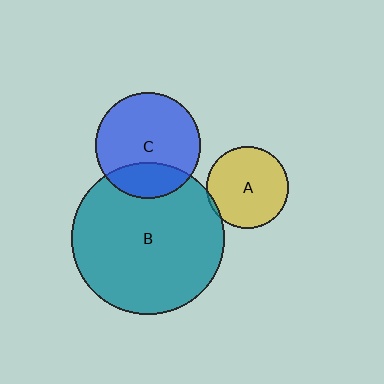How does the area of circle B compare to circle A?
Approximately 3.4 times.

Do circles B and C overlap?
Yes.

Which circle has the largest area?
Circle B (teal).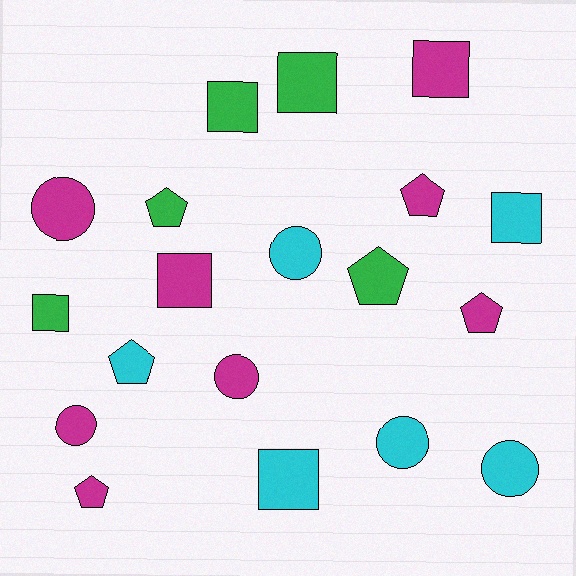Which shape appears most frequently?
Square, with 7 objects.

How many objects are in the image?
There are 19 objects.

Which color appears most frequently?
Magenta, with 8 objects.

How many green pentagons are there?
There are 2 green pentagons.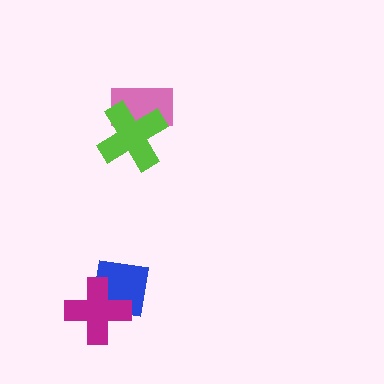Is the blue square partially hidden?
Yes, it is partially covered by another shape.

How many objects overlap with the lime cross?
1 object overlaps with the lime cross.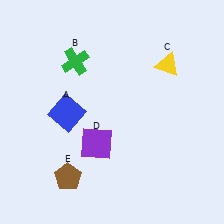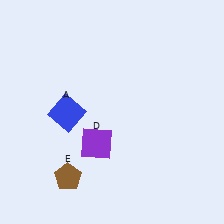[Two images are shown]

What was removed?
The yellow triangle (C), the green cross (B) were removed in Image 2.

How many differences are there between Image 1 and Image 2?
There are 2 differences between the two images.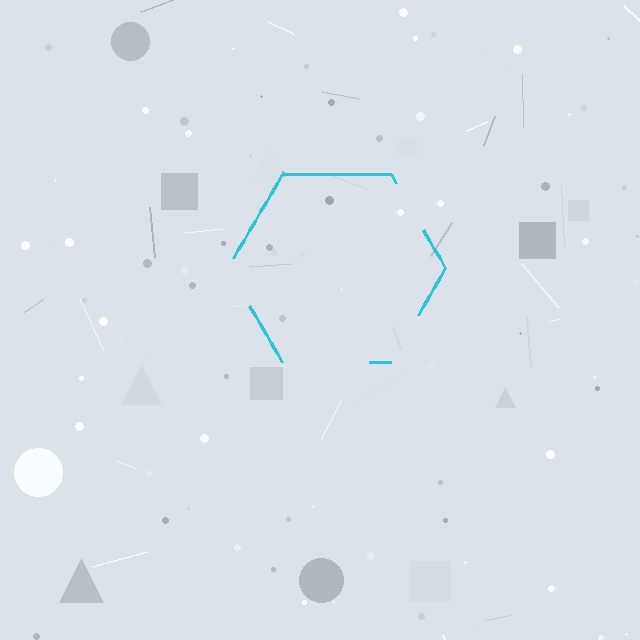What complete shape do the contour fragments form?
The contour fragments form a hexagon.